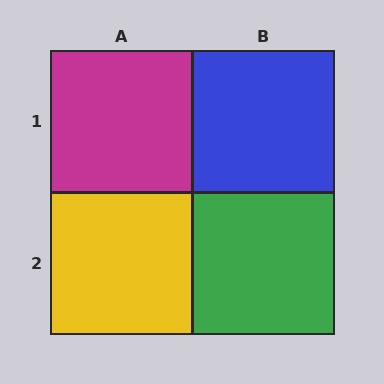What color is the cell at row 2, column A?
Yellow.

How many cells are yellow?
1 cell is yellow.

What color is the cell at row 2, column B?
Green.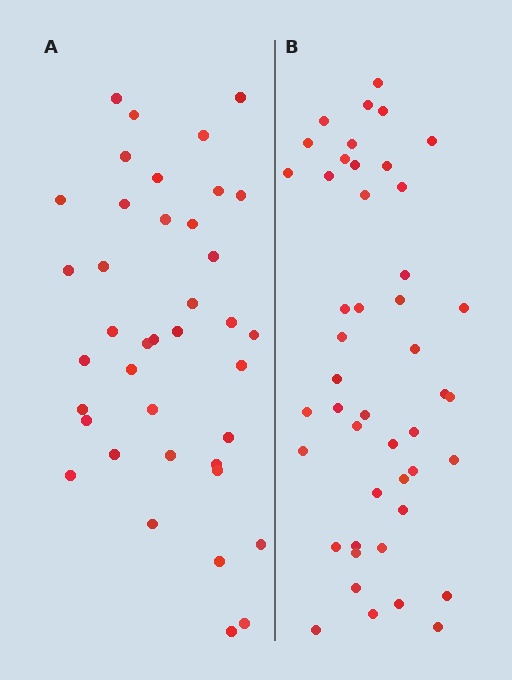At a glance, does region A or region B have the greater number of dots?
Region B (the right region) has more dots.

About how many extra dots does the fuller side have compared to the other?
Region B has roughly 8 or so more dots than region A.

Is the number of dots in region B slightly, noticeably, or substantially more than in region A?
Region B has only slightly more — the two regions are fairly close. The ratio is roughly 1.2 to 1.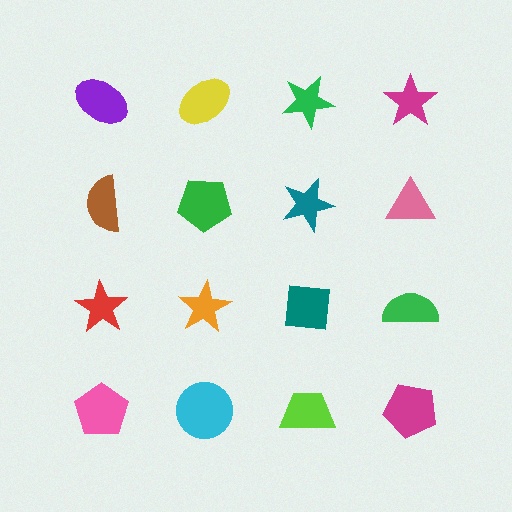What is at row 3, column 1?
A red star.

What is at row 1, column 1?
A purple ellipse.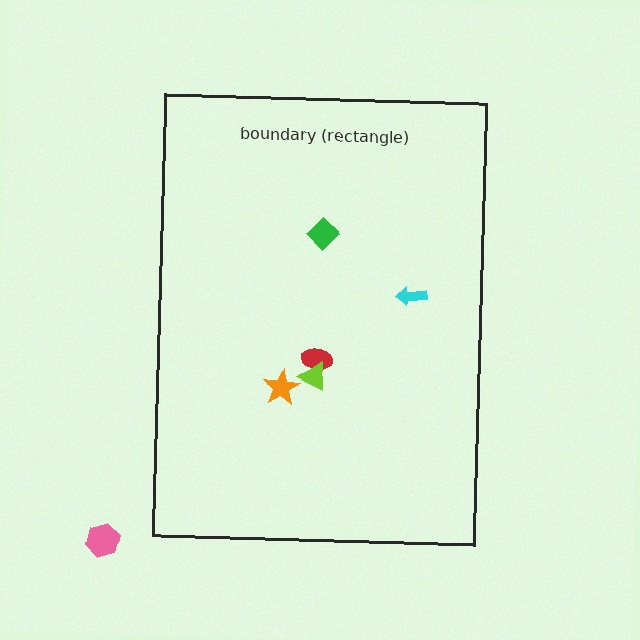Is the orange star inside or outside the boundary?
Inside.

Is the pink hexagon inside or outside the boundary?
Outside.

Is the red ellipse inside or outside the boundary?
Inside.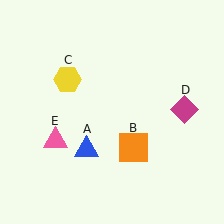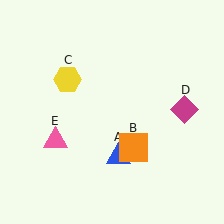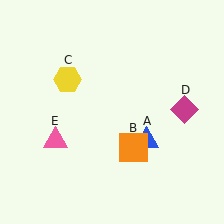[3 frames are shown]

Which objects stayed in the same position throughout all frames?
Orange square (object B) and yellow hexagon (object C) and magenta diamond (object D) and pink triangle (object E) remained stationary.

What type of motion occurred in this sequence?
The blue triangle (object A) rotated counterclockwise around the center of the scene.